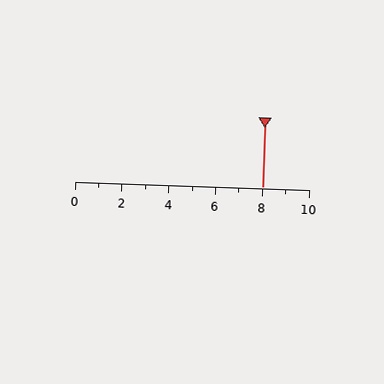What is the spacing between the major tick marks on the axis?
The major ticks are spaced 2 apart.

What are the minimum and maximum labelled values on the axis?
The axis runs from 0 to 10.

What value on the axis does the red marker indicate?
The marker indicates approximately 8.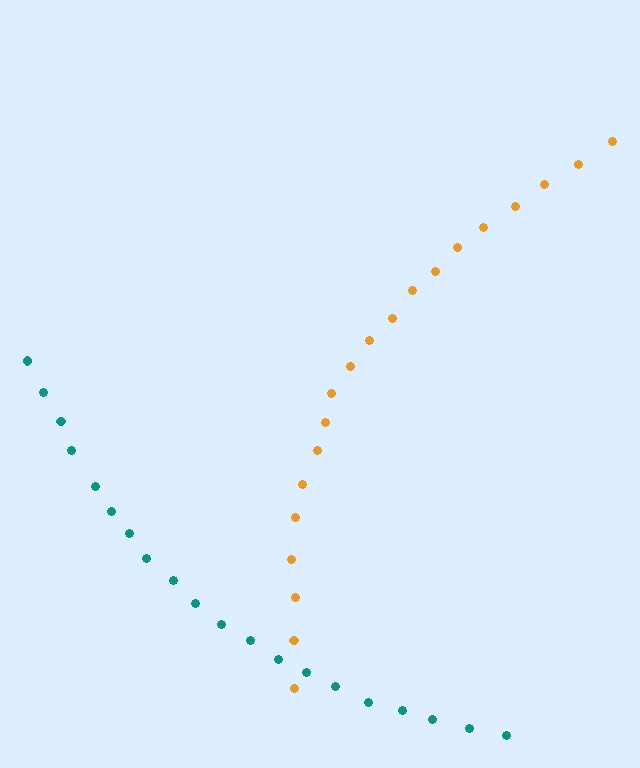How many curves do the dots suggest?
There are 2 distinct paths.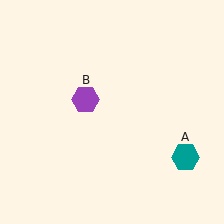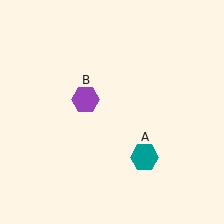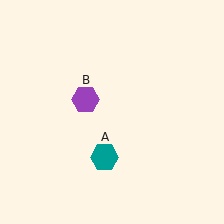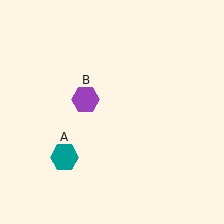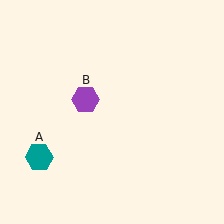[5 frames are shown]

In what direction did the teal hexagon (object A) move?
The teal hexagon (object A) moved left.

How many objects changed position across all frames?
1 object changed position: teal hexagon (object A).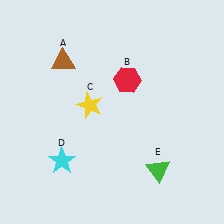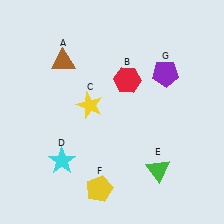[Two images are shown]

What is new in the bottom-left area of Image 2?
A yellow pentagon (F) was added in the bottom-left area of Image 2.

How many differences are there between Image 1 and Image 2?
There are 2 differences between the two images.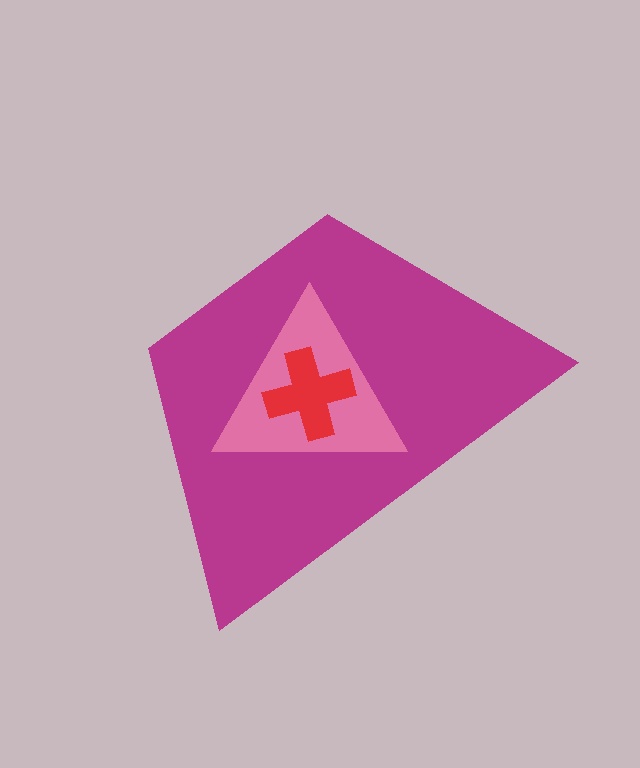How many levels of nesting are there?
3.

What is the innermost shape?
The red cross.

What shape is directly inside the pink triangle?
The red cross.